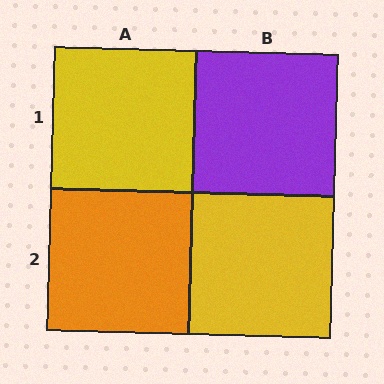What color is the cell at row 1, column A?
Yellow.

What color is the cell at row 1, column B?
Purple.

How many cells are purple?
1 cell is purple.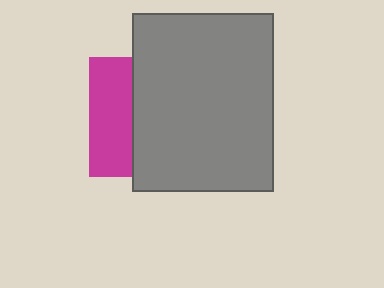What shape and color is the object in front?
The object in front is a gray rectangle.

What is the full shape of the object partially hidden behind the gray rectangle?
The partially hidden object is a magenta square.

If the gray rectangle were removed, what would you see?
You would see the complete magenta square.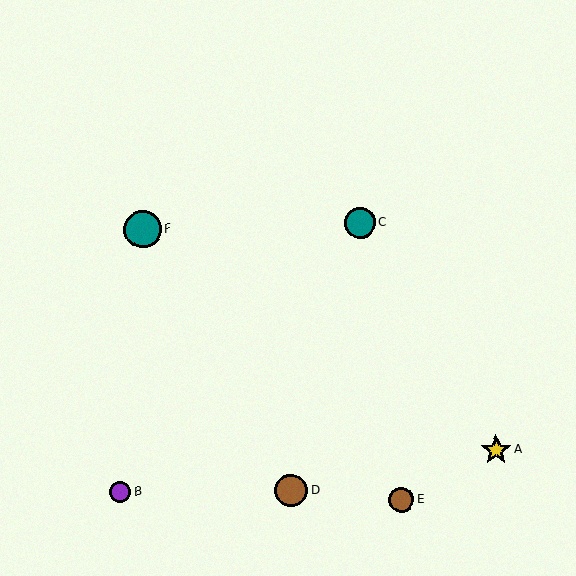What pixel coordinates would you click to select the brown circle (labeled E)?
Click at (401, 499) to select the brown circle E.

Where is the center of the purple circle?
The center of the purple circle is at (120, 492).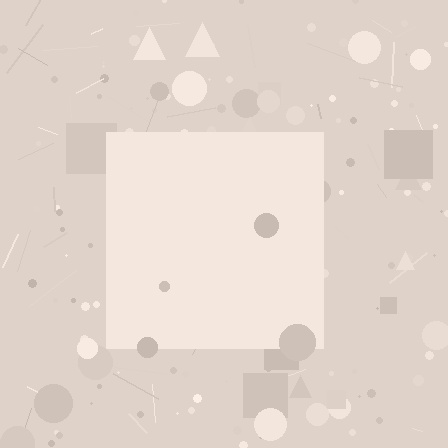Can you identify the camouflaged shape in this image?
The camouflaged shape is a square.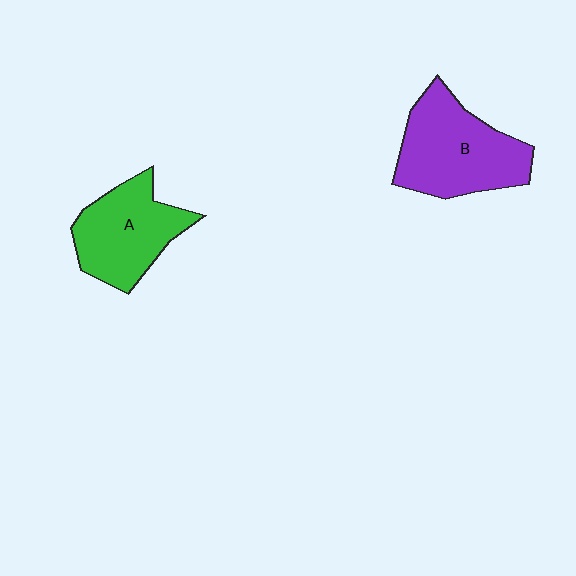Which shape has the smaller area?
Shape A (green).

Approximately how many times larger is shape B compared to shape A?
Approximately 1.2 times.